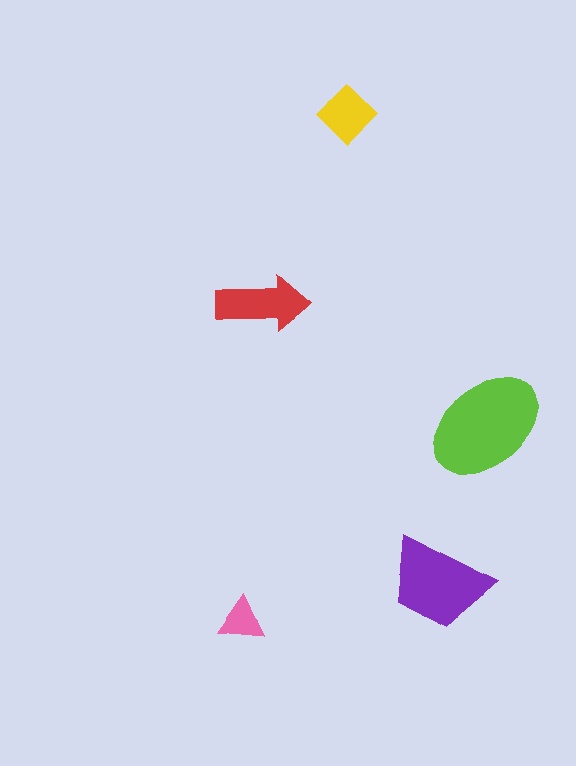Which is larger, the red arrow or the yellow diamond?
The red arrow.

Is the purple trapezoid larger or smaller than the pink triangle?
Larger.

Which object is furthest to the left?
The pink triangle is leftmost.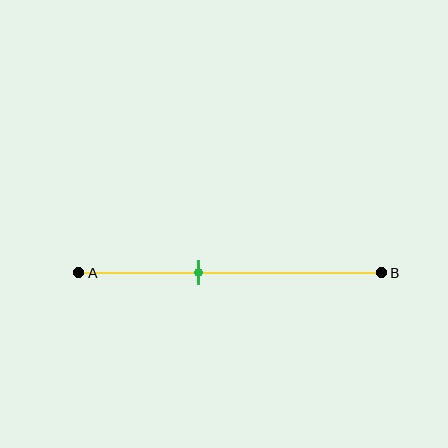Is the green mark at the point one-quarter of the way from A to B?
No, the mark is at about 40% from A, not at the 25% one-quarter point.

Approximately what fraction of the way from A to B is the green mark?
The green mark is approximately 40% of the way from A to B.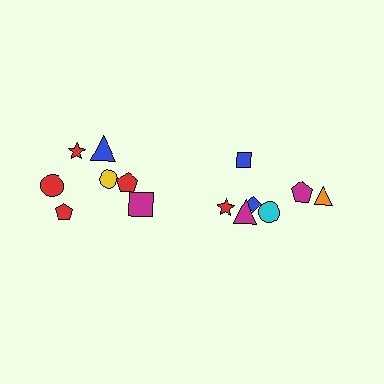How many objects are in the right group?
There are 6 objects.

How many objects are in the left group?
There are 8 objects.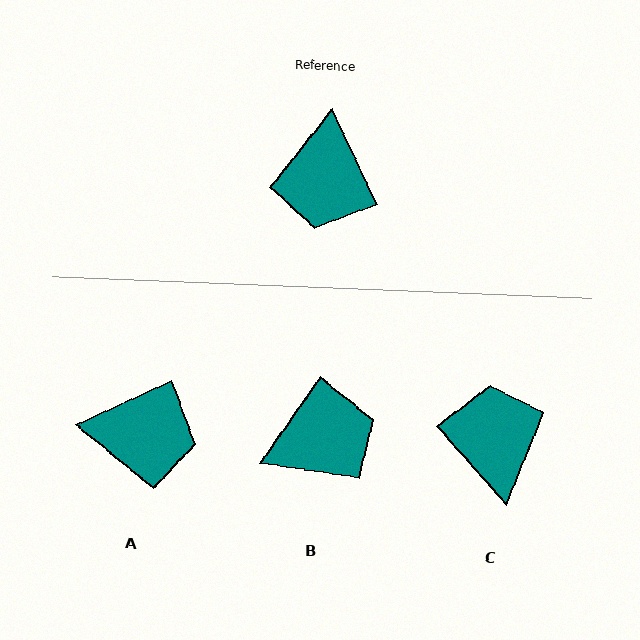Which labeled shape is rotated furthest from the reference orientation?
C, about 164 degrees away.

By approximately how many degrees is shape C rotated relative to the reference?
Approximately 164 degrees clockwise.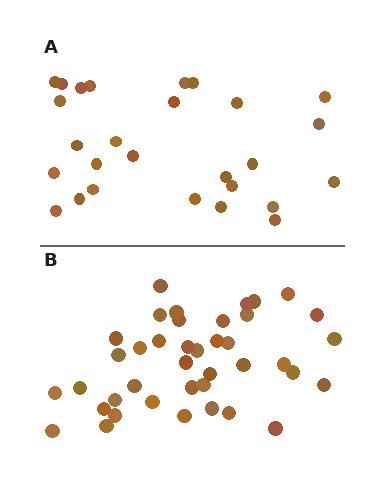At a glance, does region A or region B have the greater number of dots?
Region B (the bottom region) has more dots.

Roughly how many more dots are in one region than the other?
Region B has approximately 15 more dots than region A.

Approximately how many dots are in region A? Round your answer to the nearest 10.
About 30 dots. (The exact count is 27, which rounds to 30.)